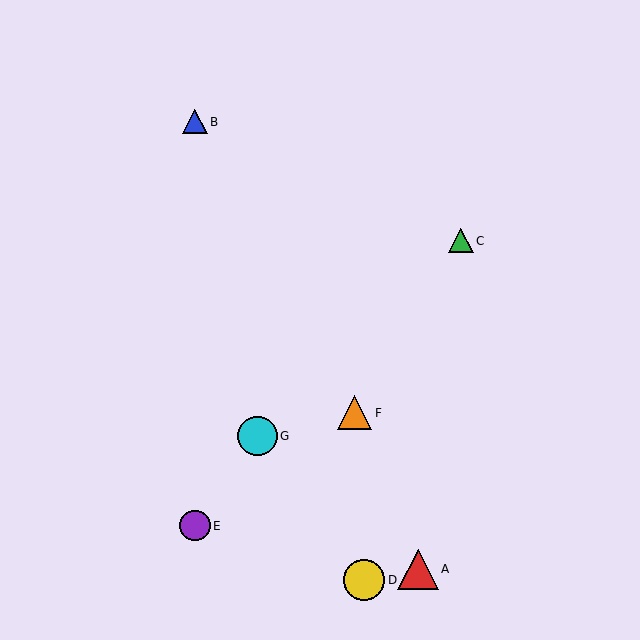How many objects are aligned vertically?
2 objects (B, E) are aligned vertically.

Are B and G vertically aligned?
No, B is at x≈195 and G is at x≈257.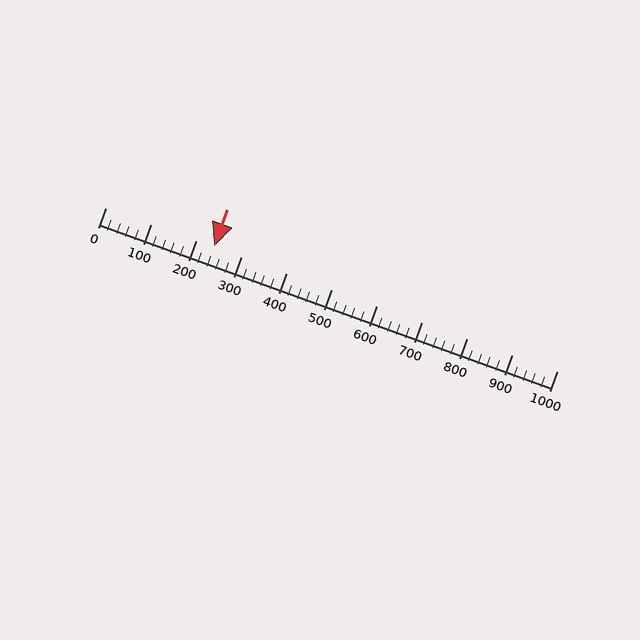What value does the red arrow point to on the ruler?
The red arrow points to approximately 240.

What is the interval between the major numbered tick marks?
The major tick marks are spaced 100 units apart.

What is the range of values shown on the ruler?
The ruler shows values from 0 to 1000.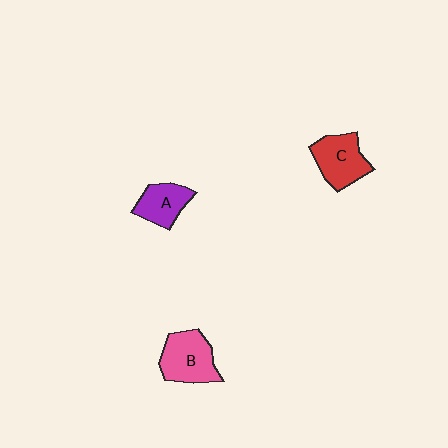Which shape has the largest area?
Shape B (pink).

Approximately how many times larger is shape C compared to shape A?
Approximately 1.3 times.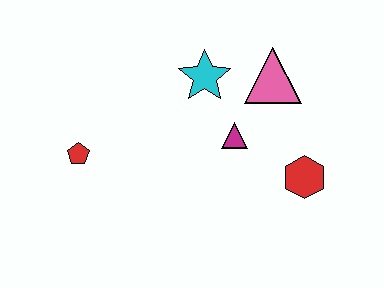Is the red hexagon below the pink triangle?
Yes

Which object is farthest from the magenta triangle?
The red pentagon is farthest from the magenta triangle.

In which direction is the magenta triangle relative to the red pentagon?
The magenta triangle is to the right of the red pentagon.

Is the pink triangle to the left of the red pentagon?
No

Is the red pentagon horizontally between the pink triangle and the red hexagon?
No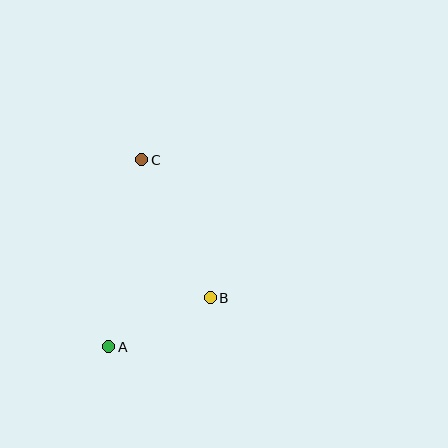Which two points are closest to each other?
Points A and B are closest to each other.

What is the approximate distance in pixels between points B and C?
The distance between B and C is approximately 154 pixels.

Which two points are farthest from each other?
Points A and C are farthest from each other.